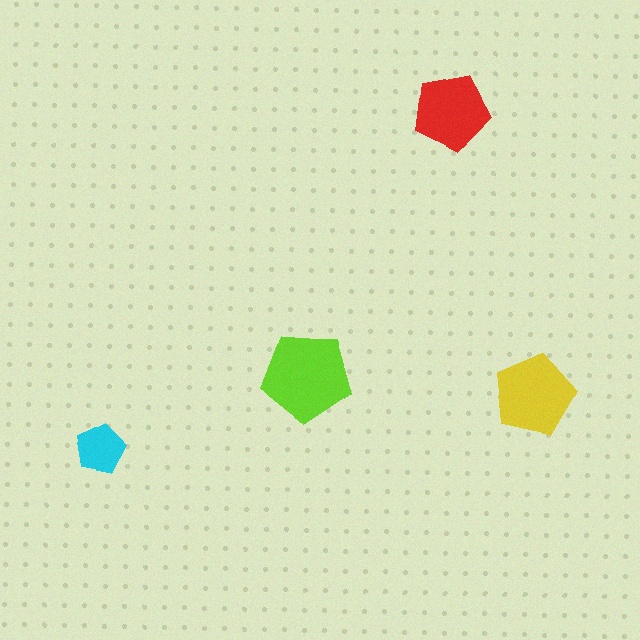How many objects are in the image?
There are 4 objects in the image.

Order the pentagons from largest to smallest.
the lime one, the yellow one, the red one, the cyan one.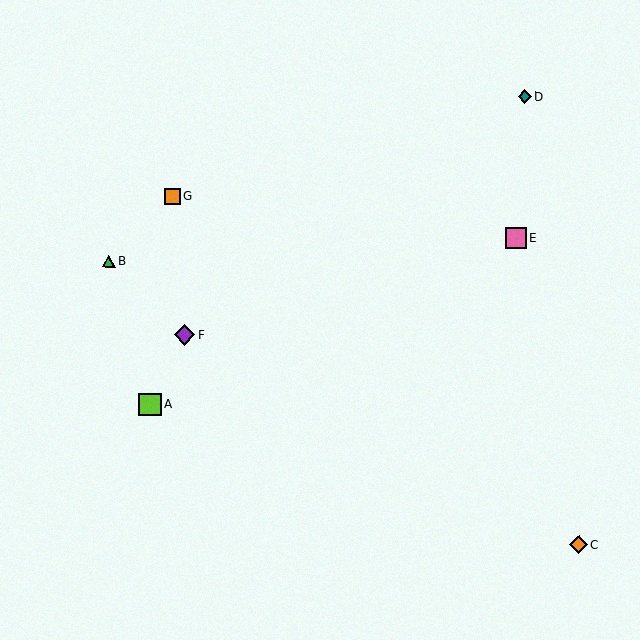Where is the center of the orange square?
The center of the orange square is at (172, 196).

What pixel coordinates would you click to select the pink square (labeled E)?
Click at (516, 238) to select the pink square E.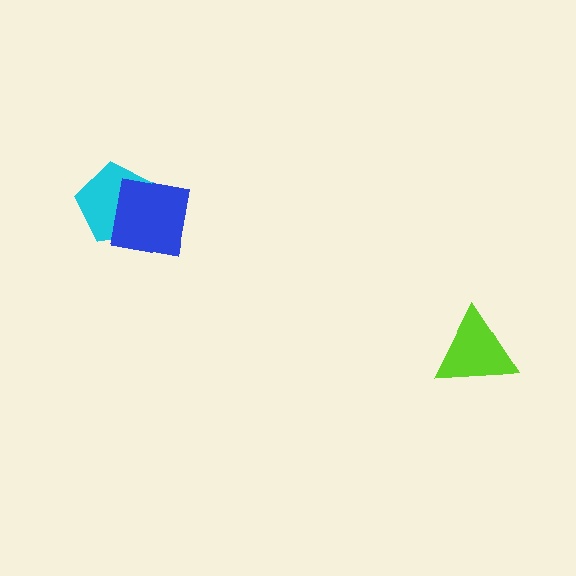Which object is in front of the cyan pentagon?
The blue square is in front of the cyan pentagon.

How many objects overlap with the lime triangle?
0 objects overlap with the lime triangle.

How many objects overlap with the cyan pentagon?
1 object overlaps with the cyan pentagon.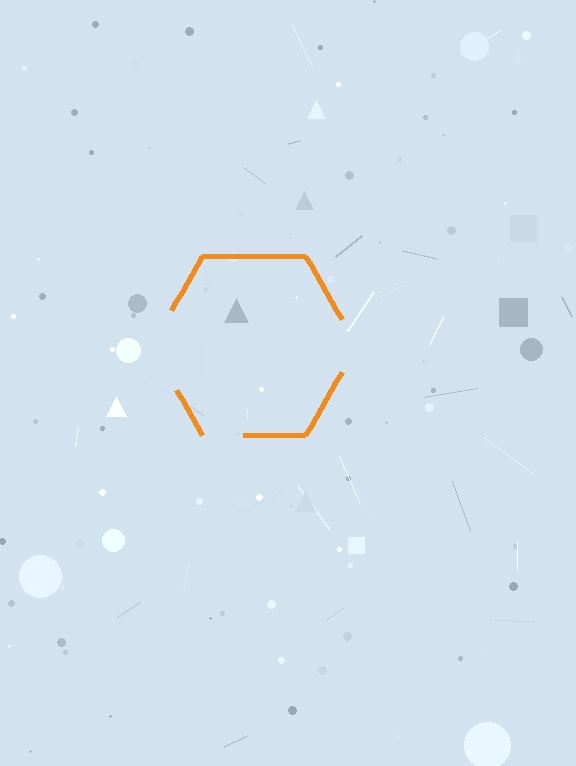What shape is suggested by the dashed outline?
The dashed outline suggests a hexagon.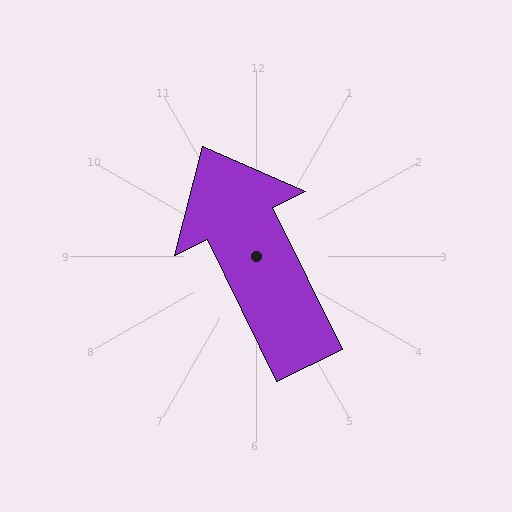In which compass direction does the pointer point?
Northwest.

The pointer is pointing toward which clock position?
Roughly 11 o'clock.